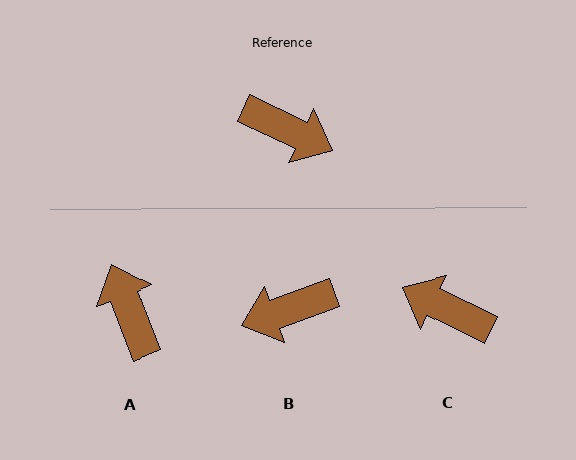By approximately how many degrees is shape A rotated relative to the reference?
Approximately 136 degrees counter-clockwise.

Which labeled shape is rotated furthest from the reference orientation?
C, about 179 degrees away.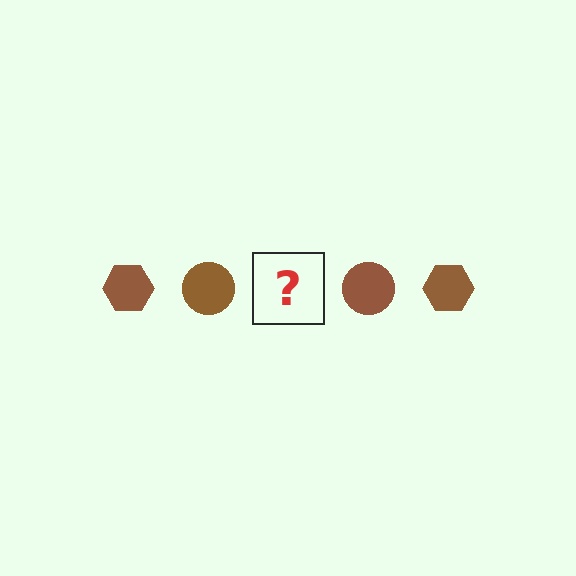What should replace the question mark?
The question mark should be replaced with a brown hexagon.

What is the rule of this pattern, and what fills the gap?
The rule is that the pattern cycles through hexagon, circle shapes in brown. The gap should be filled with a brown hexagon.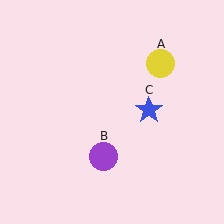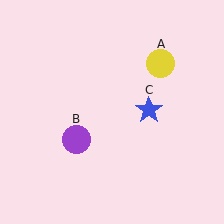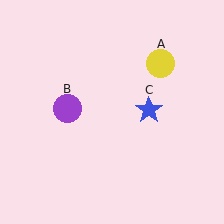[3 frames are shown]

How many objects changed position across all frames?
1 object changed position: purple circle (object B).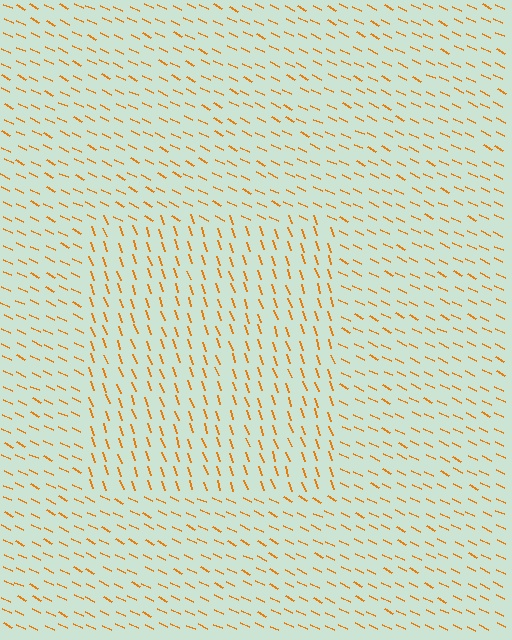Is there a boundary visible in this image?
Yes, there is a texture boundary formed by a change in line orientation.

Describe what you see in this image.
The image is filled with small orange line segments. A rectangle region in the image has lines oriented differently from the surrounding lines, creating a visible texture boundary.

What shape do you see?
I see a rectangle.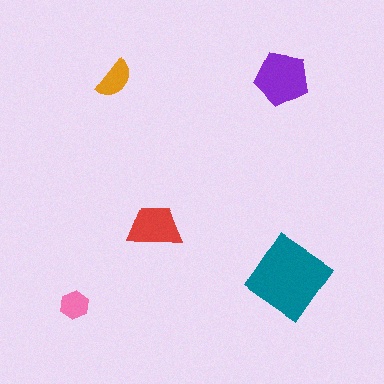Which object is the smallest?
The pink hexagon.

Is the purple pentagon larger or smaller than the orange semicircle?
Larger.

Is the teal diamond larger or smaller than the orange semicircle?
Larger.